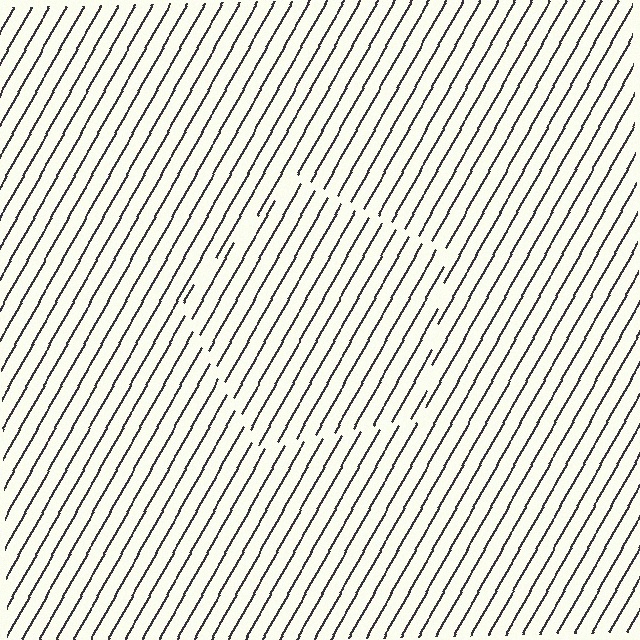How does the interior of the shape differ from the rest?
The interior of the shape contains the same grating, shifted by half a period — the contour is defined by the phase discontinuity where line-ends from the inner and outer gratings abut.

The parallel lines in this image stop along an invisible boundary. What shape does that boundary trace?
An illusory pentagon. The interior of the shape contains the same grating, shifted by half a period — the contour is defined by the phase discontinuity where line-ends from the inner and outer gratings abut.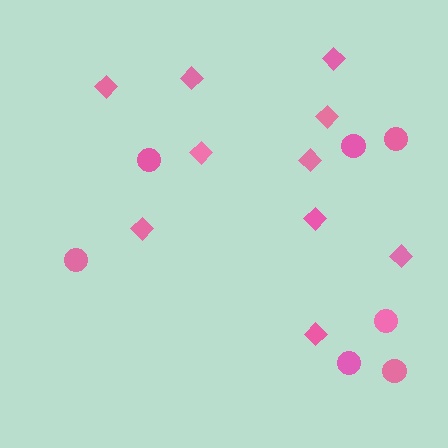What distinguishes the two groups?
There are 2 groups: one group of diamonds (10) and one group of circles (7).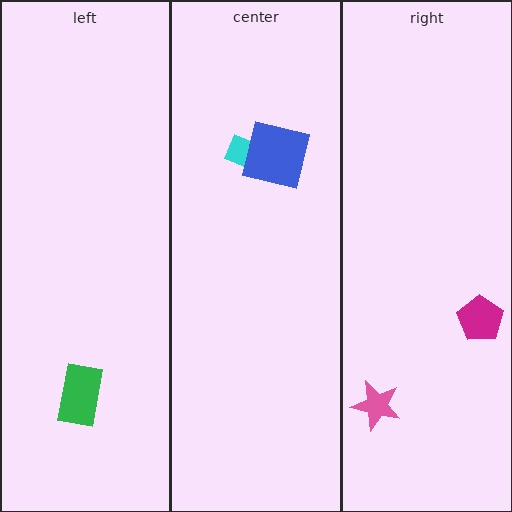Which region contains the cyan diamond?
The center region.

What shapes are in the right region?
The magenta pentagon, the pink star.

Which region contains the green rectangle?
The left region.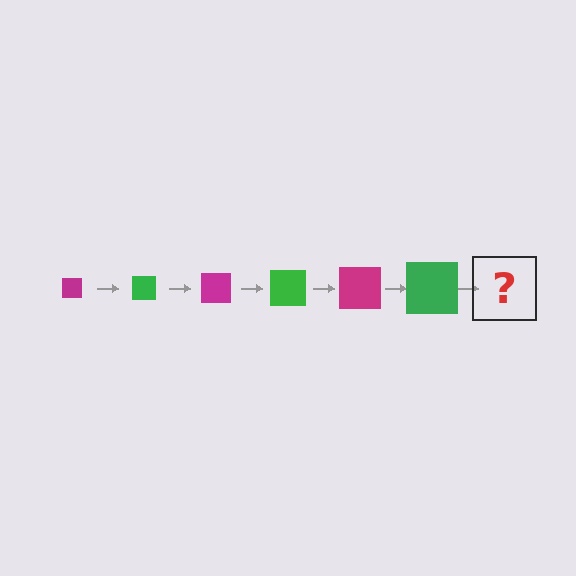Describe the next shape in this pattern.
It should be a magenta square, larger than the previous one.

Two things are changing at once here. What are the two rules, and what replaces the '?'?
The two rules are that the square grows larger each step and the color cycles through magenta and green. The '?' should be a magenta square, larger than the previous one.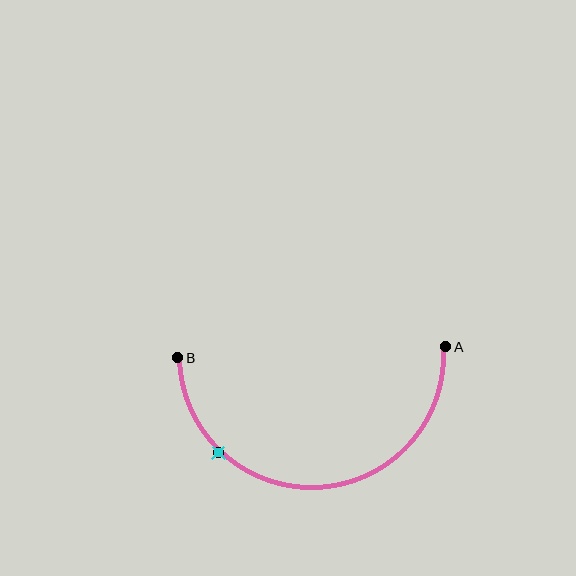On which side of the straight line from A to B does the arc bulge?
The arc bulges below the straight line connecting A and B.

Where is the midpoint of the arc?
The arc midpoint is the point on the curve farthest from the straight line joining A and B. It sits below that line.